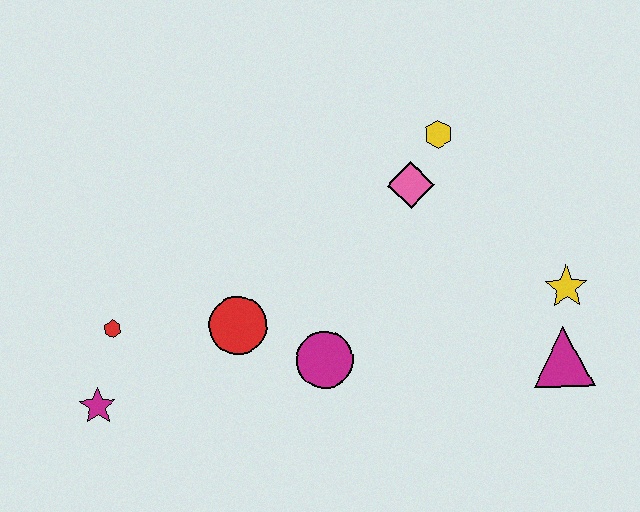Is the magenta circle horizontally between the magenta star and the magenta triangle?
Yes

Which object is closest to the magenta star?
The red hexagon is closest to the magenta star.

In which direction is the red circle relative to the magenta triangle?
The red circle is to the left of the magenta triangle.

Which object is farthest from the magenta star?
The yellow star is farthest from the magenta star.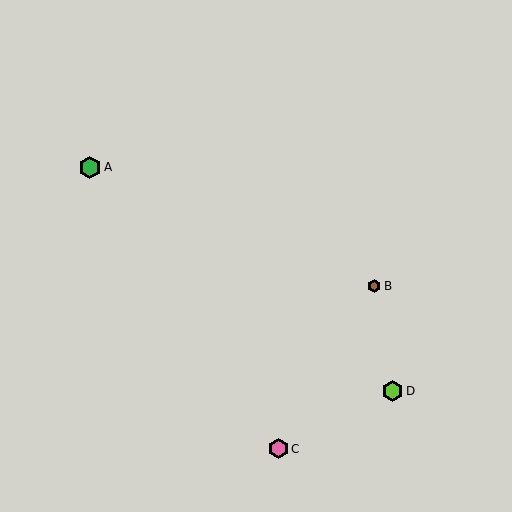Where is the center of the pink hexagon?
The center of the pink hexagon is at (278, 449).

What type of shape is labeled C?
Shape C is a pink hexagon.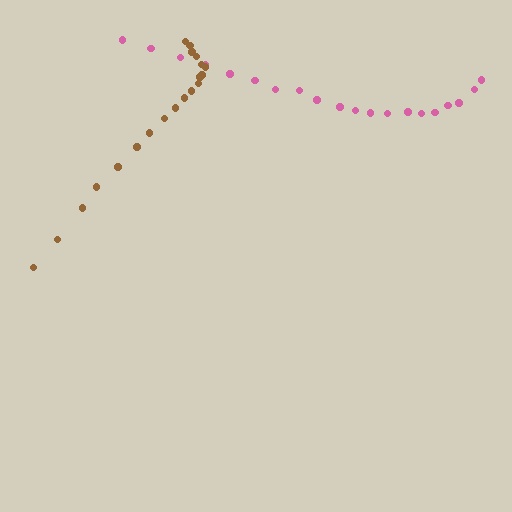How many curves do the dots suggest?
There are 2 distinct paths.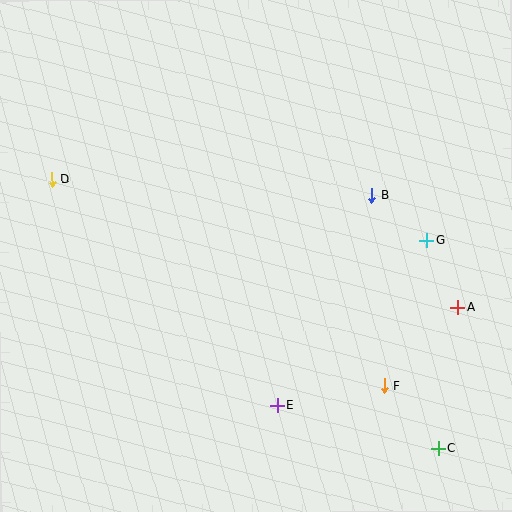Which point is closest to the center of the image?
Point B at (371, 196) is closest to the center.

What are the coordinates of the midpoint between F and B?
The midpoint between F and B is at (378, 291).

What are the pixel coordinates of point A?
Point A is at (458, 307).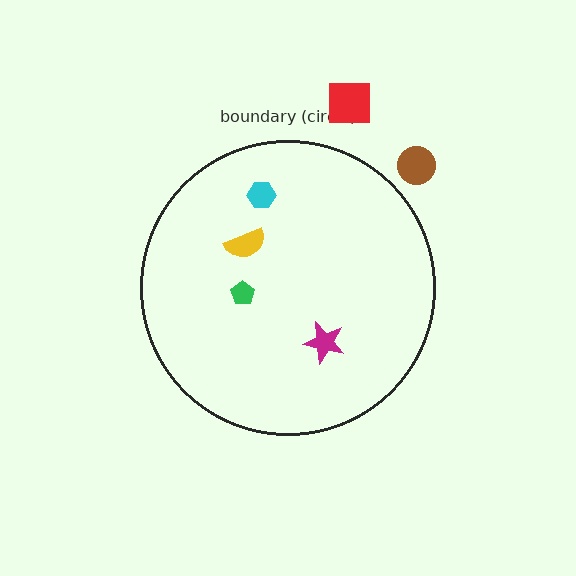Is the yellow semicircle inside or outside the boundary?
Inside.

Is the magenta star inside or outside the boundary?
Inside.